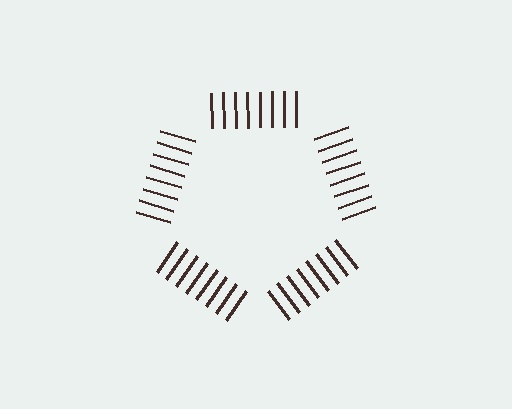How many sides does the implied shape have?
5 sides — the line-ends trace a pentagon.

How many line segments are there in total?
40 — 8 along each of the 5 edges.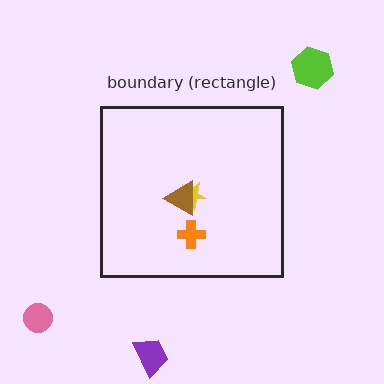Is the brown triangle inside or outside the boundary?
Inside.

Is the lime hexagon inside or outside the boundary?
Outside.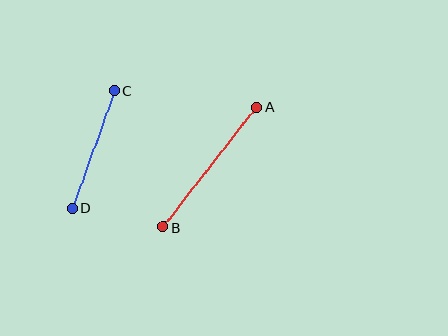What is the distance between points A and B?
The distance is approximately 152 pixels.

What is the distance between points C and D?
The distance is approximately 125 pixels.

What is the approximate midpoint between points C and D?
The midpoint is at approximately (93, 149) pixels.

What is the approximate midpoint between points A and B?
The midpoint is at approximately (210, 167) pixels.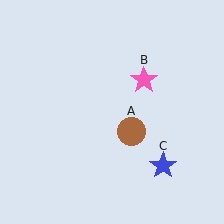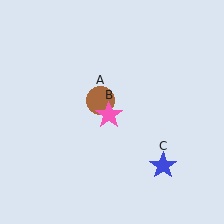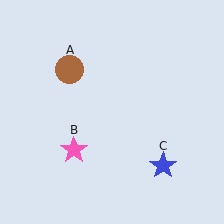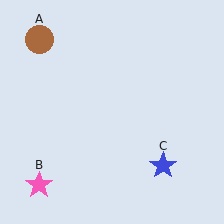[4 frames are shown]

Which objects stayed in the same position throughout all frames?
Blue star (object C) remained stationary.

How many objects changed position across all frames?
2 objects changed position: brown circle (object A), pink star (object B).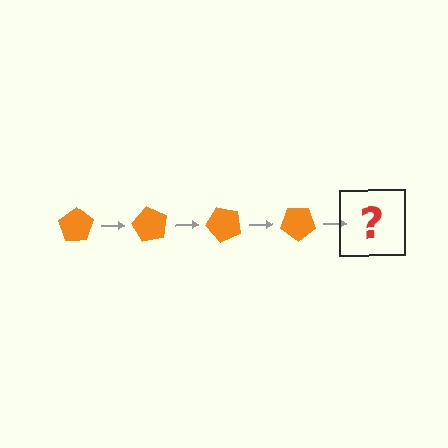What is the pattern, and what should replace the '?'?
The pattern is that the pentagon rotates 60 degrees each step. The '?' should be an orange pentagon rotated 240 degrees.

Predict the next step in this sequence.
The next step is an orange pentagon rotated 240 degrees.